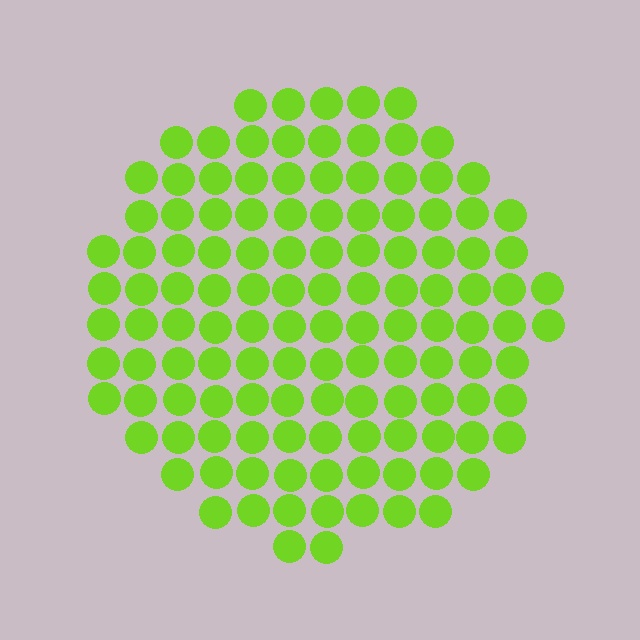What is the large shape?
The large shape is a circle.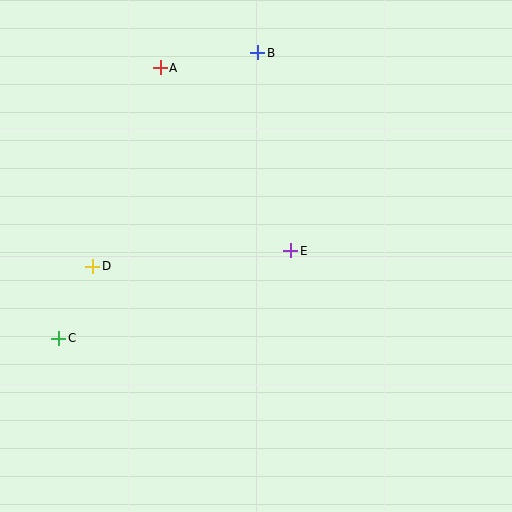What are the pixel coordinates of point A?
Point A is at (160, 68).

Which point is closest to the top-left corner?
Point A is closest to the top-left corner.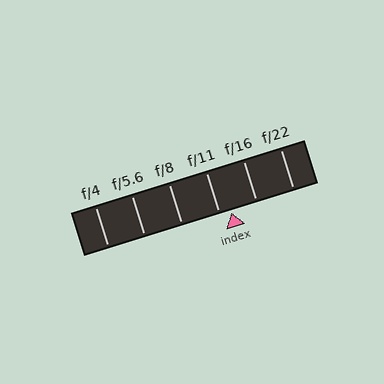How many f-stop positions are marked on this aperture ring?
There are 6 f-stop positions marked.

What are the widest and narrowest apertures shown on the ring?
The widest aperture shown is f/4 and the narrowest is f/22.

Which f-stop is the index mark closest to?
The index mark is closest to f/11.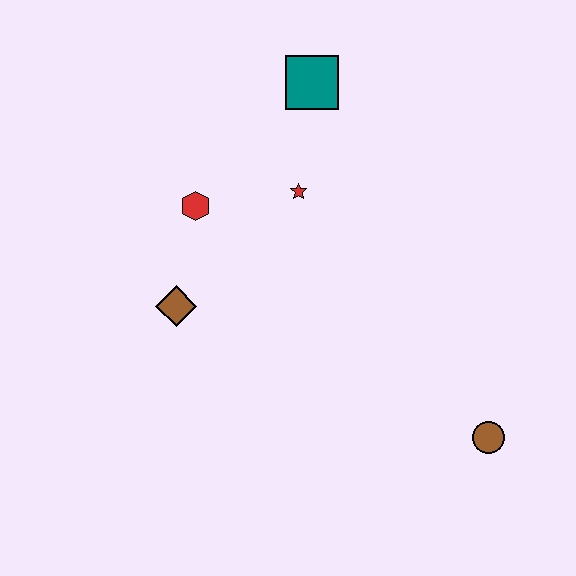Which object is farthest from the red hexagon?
The brown circle is farthest from the red hexagon.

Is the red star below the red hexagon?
No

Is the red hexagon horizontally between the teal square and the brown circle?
No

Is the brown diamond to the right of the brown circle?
No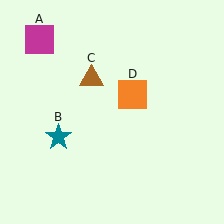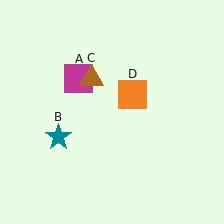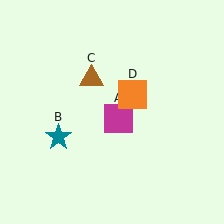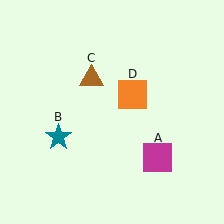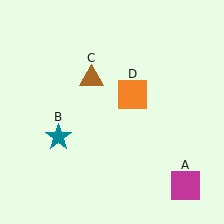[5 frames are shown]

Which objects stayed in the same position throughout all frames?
Teal star (object B) and brown triangle (object C) and orange square (object D) remained stationary.